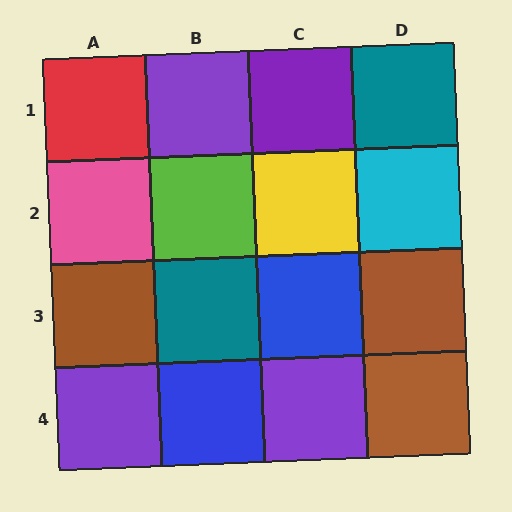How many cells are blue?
2 cells are blue.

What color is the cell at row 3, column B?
Teal.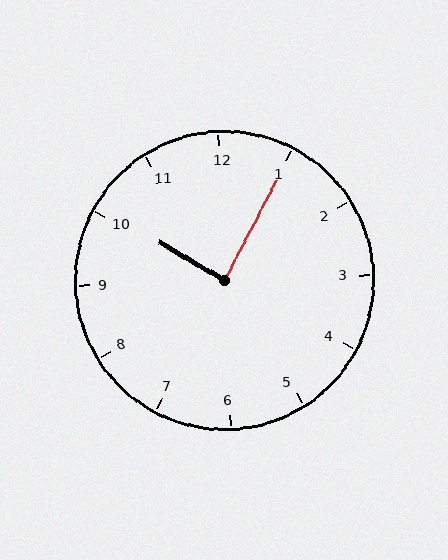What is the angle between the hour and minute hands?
Approximately 88 degrees.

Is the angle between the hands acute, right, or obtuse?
It is right.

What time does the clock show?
10:05.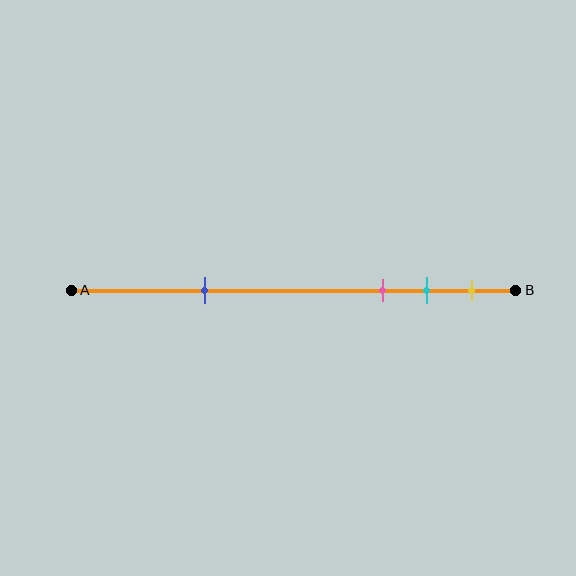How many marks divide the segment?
There are 4 marks dividing the segment.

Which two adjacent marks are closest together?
The cyan and yellow marks are the closest adjacent pair.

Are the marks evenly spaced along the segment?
No, the marks are not evenly spaced.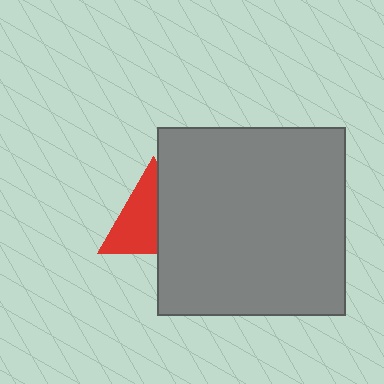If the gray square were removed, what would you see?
You would see the complete red triangle.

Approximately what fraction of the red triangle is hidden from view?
Roughly 44% of the red triangle is hidden behind the gray square.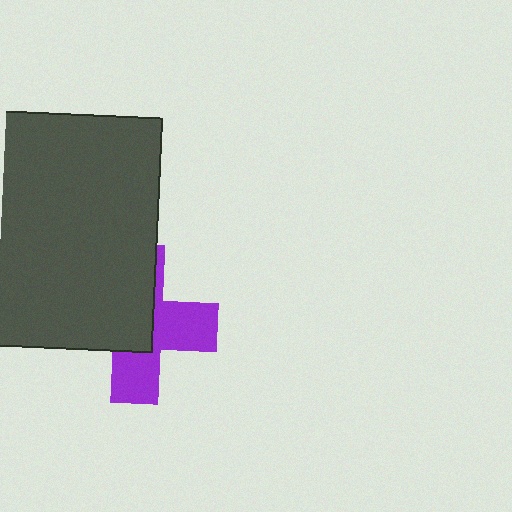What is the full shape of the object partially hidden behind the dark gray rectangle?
The partially hidden object is a purple cross.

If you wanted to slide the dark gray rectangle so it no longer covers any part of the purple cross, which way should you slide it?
Slide it toward the upper-left — that is the most direct way to separate the two shapes.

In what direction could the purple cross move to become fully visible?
The purple cross could move toward the lower-right. That would shift it out from behind the dark gray rectangle entirely.